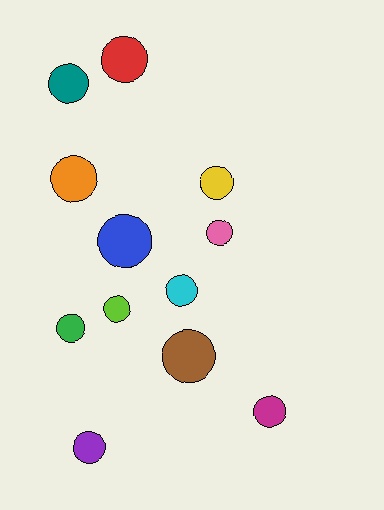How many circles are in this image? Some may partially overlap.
There are 12 circles.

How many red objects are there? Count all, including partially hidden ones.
There is 1 red object.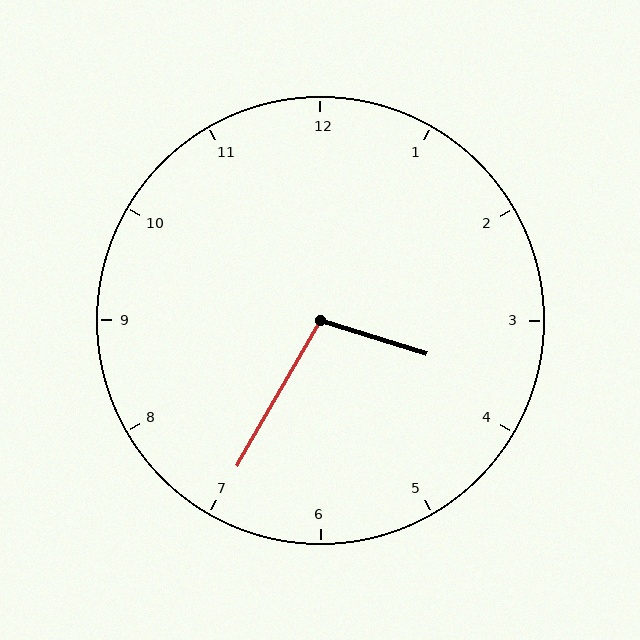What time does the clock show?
3:35.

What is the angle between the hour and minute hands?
Approximately 102 degrees.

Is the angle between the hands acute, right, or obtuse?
It is obtuse.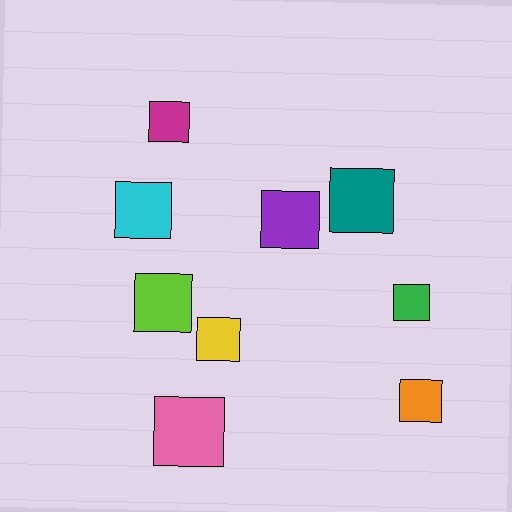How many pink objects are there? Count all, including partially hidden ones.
There is 1 pink object.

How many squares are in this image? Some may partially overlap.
There are 9 squares.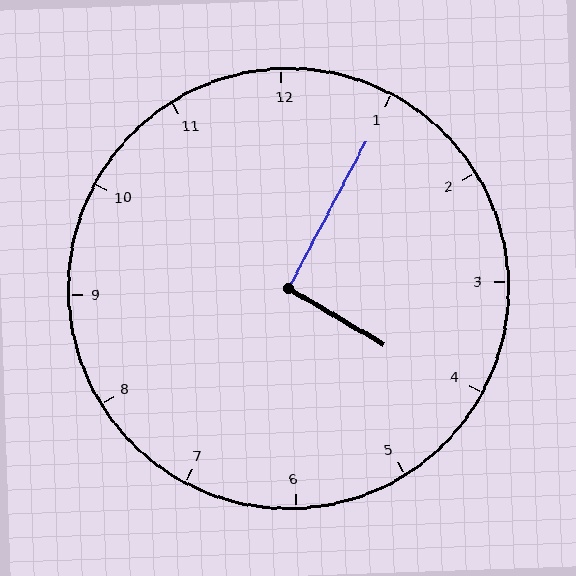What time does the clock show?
4:05.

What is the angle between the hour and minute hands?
Approximately 92 degrees.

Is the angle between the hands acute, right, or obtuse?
It is right.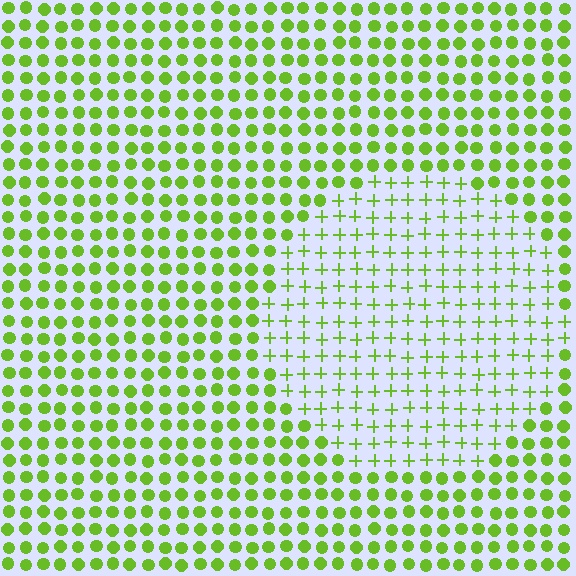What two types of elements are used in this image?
The image uses plus signs inside the circle region and circles outside it.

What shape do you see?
I see a circle.